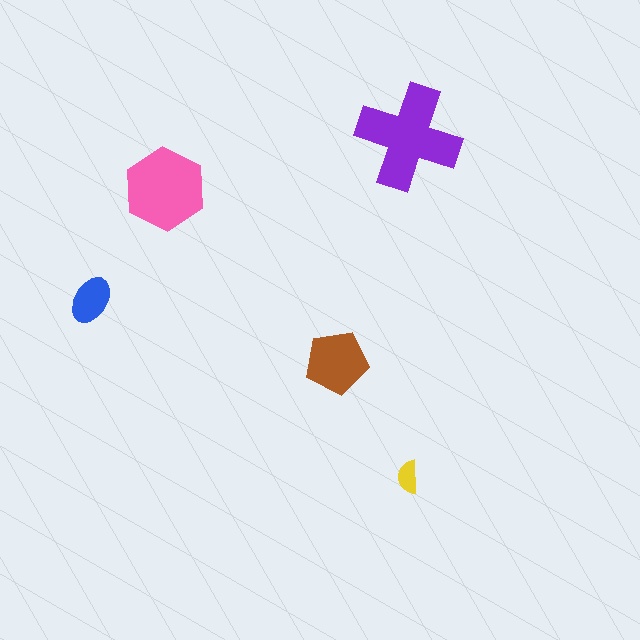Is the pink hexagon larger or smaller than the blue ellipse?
Larger.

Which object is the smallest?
The yellow semicircle.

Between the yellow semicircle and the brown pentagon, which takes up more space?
The brown pentagon.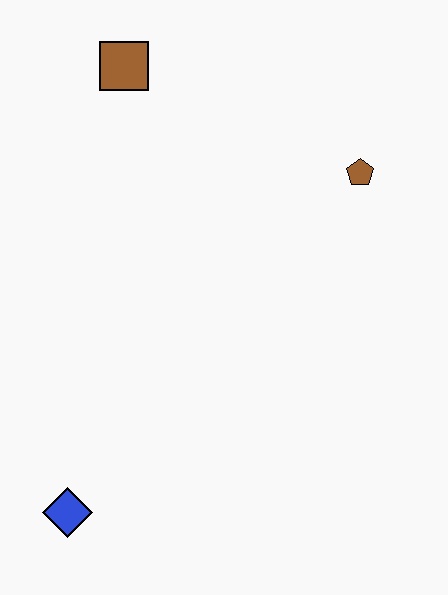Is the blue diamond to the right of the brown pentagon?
No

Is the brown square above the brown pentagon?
Yes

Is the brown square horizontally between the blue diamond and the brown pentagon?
Yes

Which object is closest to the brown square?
The brown pentagon is closest to the brown square.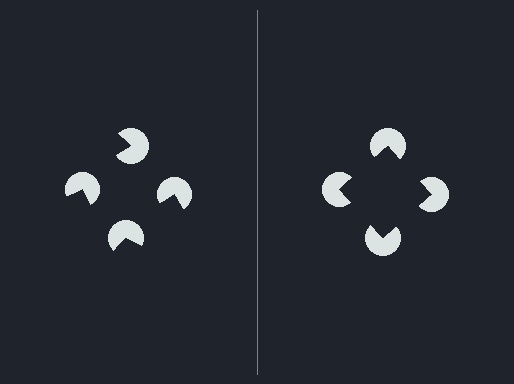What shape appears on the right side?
An illusory square.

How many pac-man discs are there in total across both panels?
8 — 4 on each side.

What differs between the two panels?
The pac-man discs are positioned identically on both sides; only the wedge orientations differ. On the right they align to a square; on the left they are misaligned.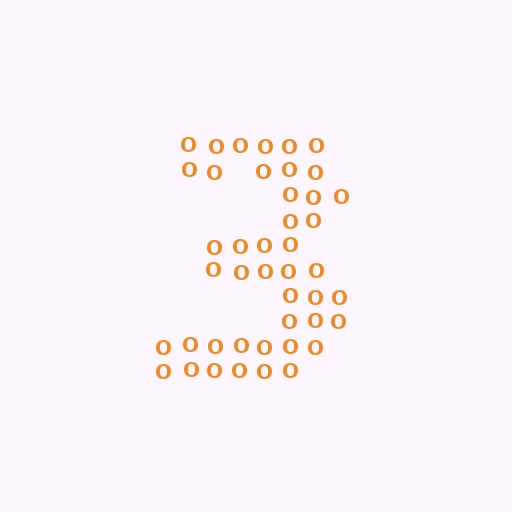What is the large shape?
The large shape is the digit 3.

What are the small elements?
The small elements are letter O's.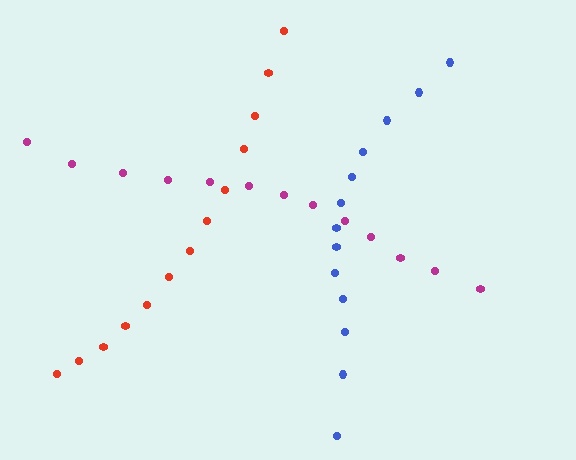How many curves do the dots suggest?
There are 3 distinct paths.